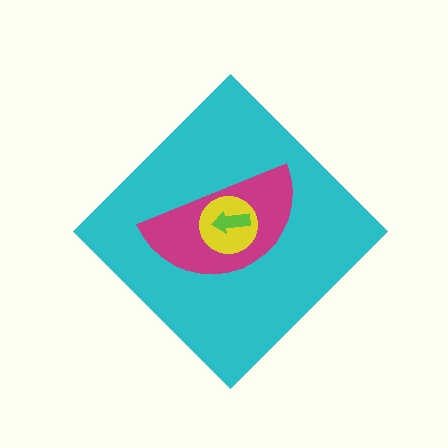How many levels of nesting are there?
4.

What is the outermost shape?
The cyan diamond.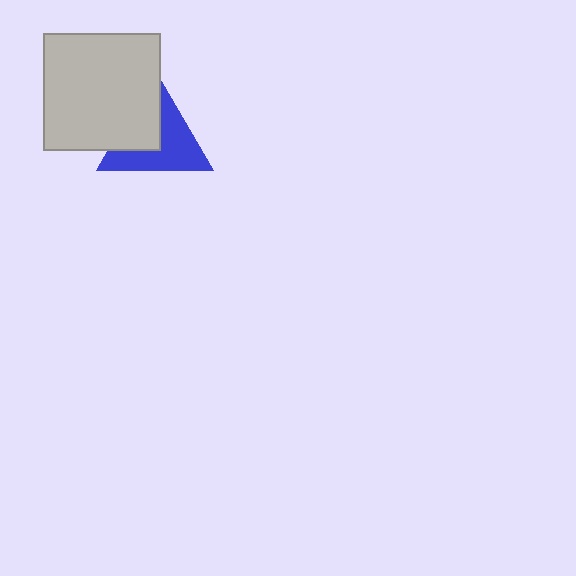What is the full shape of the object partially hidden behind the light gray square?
The partially hidden object is a blue triangle.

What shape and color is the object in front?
The object in front is a light gray square.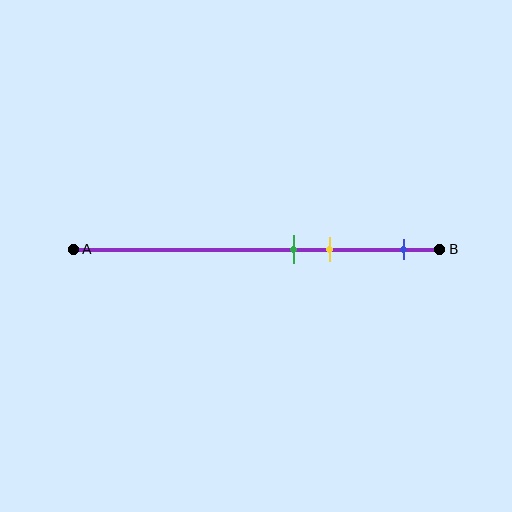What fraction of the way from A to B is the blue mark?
The blue mark is approximately 90% (0.9) of the way from A to B.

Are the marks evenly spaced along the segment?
No, the marks are not evenly spaced.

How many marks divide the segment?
There are 3 marks dividing the segment.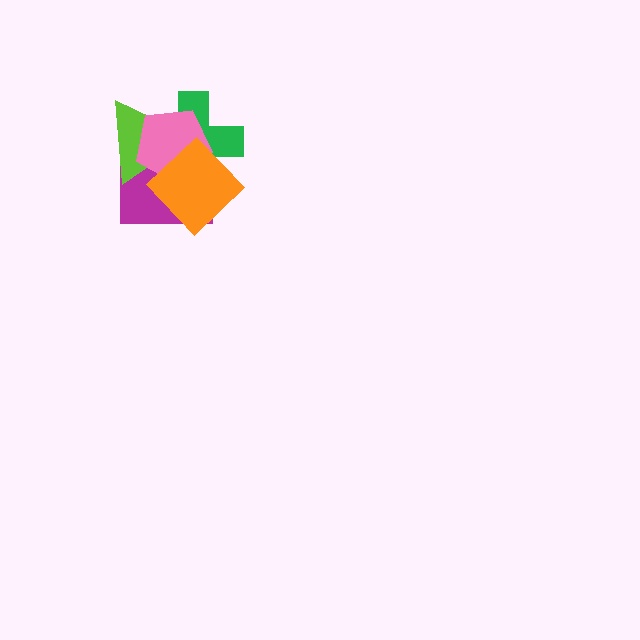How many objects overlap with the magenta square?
4 objects overlap with the magenta square.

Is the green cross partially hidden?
Yes, it is partially covered by another shape.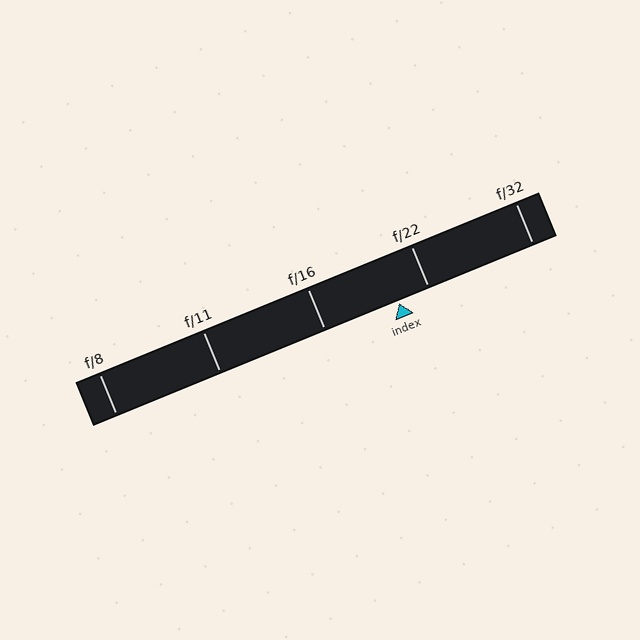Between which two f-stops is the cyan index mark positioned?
The index mark is between f/16 and f/22.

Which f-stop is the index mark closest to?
The index mark is closest to f/22.